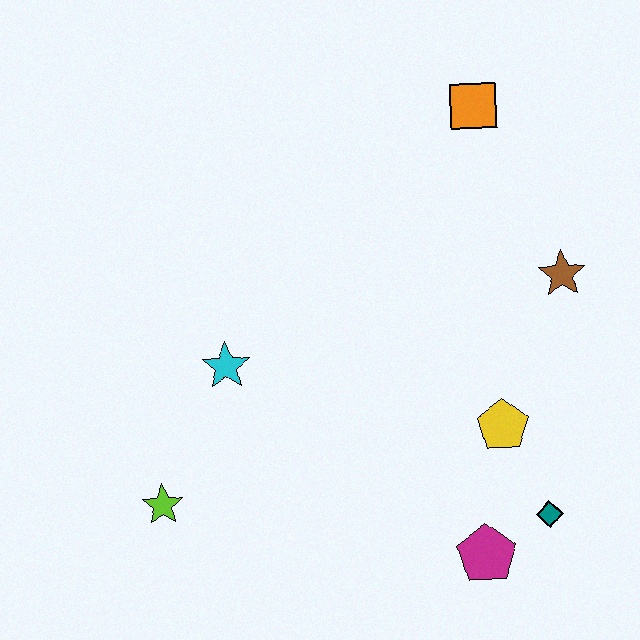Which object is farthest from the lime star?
The orange square is farthest from the lime star.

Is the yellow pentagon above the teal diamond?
Yes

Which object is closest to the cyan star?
The lime star is closest to the cyan star.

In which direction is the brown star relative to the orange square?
The brown star is below the orange square.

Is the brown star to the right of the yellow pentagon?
Yes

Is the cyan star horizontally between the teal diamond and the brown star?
No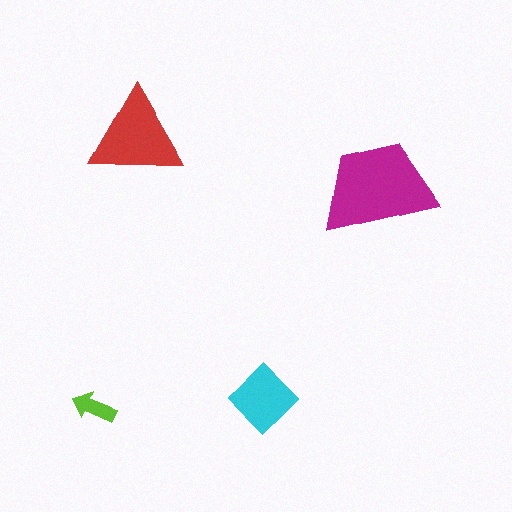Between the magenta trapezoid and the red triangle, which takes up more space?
The magenta trapezoid.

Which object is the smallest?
The lime arrow.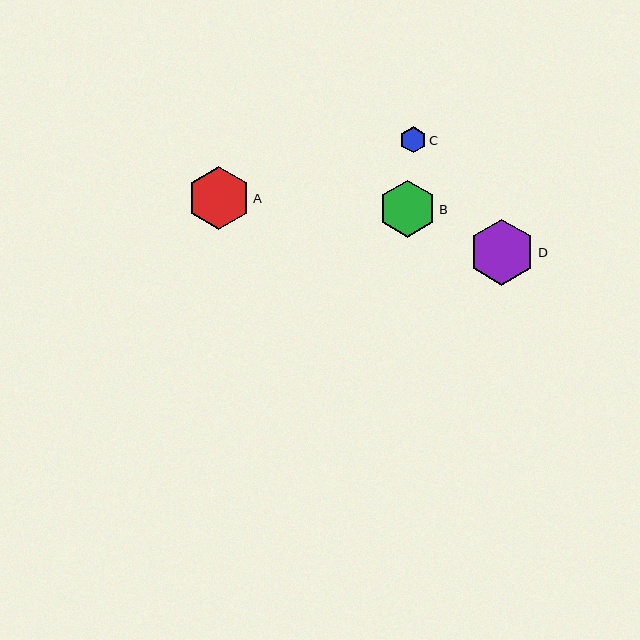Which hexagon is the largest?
Hexagon D is the largest with a size of approximately 66 pixels.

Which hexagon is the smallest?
Hexagon C is the smallest with a size of approximately 26 pixels.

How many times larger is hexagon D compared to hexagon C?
Hexagon D is approximately 2.5 times the size of hexagon C.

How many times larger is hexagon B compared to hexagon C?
Hexagon B is approximately 2.2 times the size of hexagon C.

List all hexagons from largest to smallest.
From largest to smallest: D, A, B, C.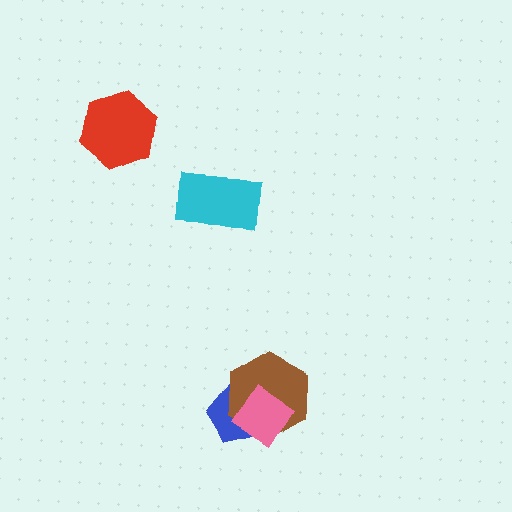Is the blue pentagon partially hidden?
Yes, it is partially covered by another shape.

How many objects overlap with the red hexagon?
0 objects overlap with the red hexagon.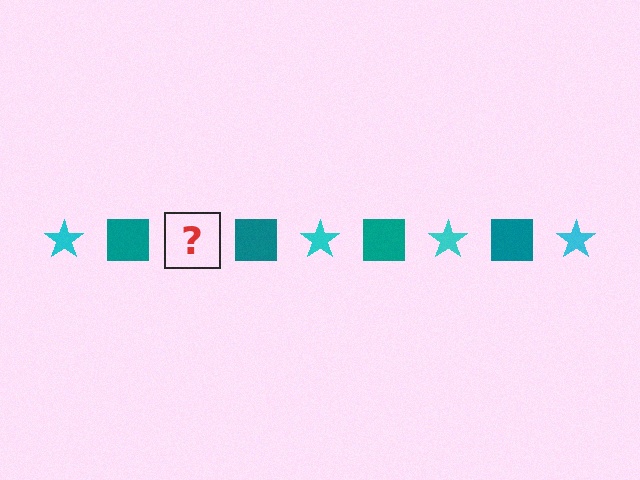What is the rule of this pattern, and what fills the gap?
The rule is that the pattern alternates between cyan star and teal square. The gap should be filled with a cyan star.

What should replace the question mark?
The question mark should be replaced with a cyan star.